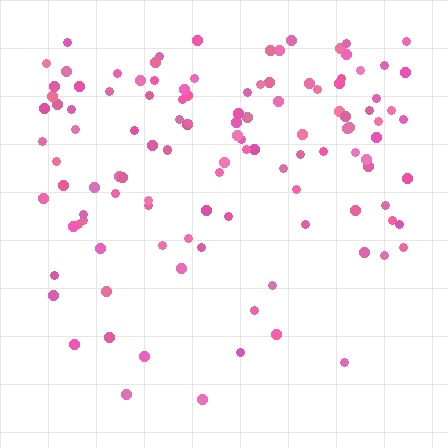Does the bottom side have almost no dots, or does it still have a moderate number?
Still a moderate number, just noticeably fewer than the top.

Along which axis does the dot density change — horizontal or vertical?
Vertical.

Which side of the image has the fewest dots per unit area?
The bottom.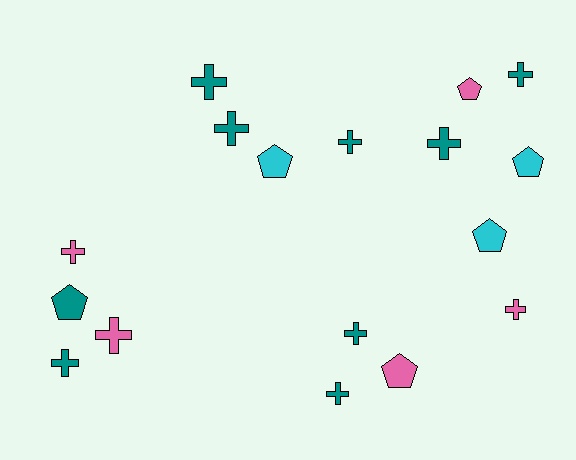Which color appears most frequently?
Teal, with 9 objects.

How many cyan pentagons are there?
There are 3 cyan pentagons.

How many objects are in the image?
There are 17 objects.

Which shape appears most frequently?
Cross, with 11 objects.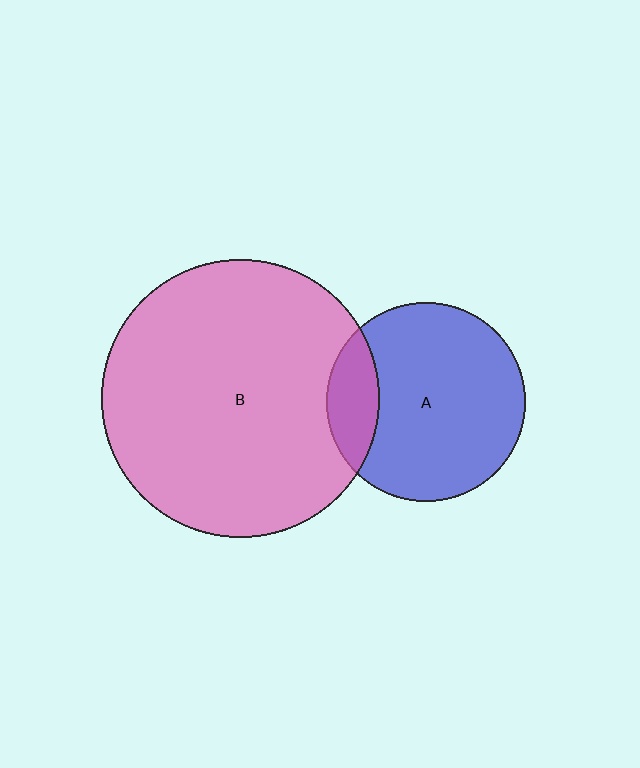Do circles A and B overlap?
Yes.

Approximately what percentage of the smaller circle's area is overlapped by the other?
Approximately 15%.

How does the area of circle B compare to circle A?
Approximately 2.0 times.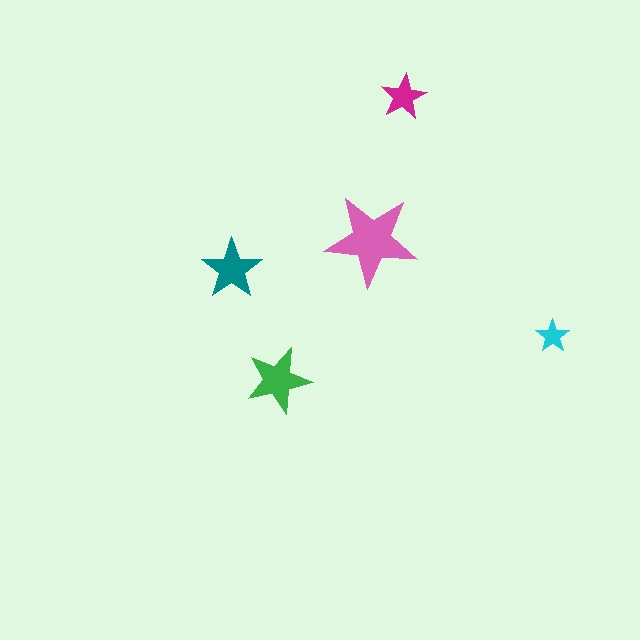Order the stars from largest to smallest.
the pink one, the green one, the teal one, the magenta one, the cyan one.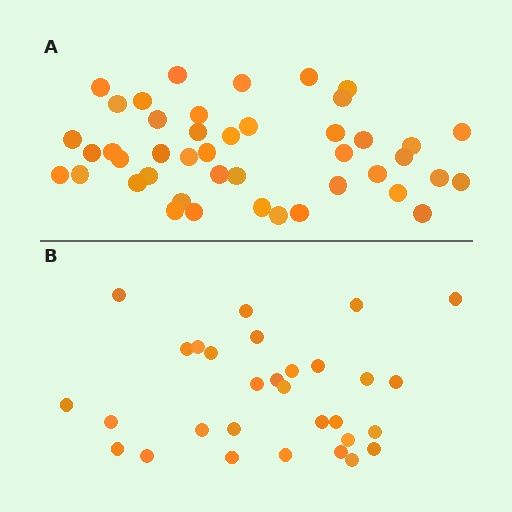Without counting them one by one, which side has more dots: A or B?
Region A (the top region) has more dots.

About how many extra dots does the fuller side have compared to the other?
Region A has approximately 15 more dots than region B.